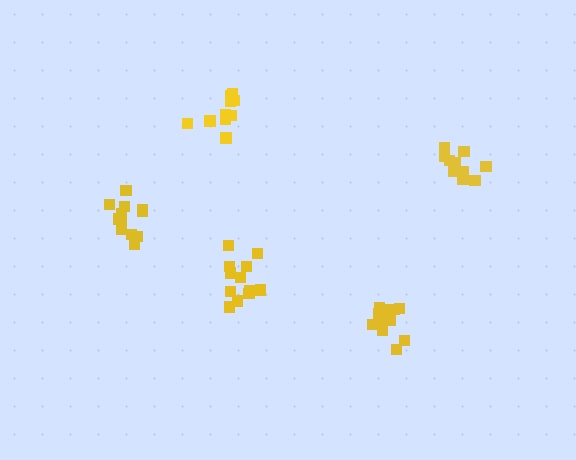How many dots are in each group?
Group 1: 12 dots, Group 2: 12 dots, Group 3: 13 dots, Group 4: 10 dots, Group 5: 10 dots (57 total).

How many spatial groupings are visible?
There are 5 spatial groupings.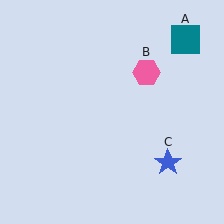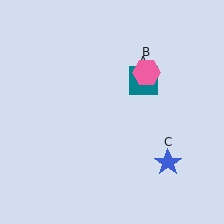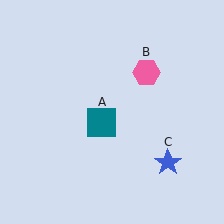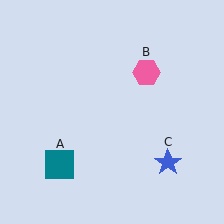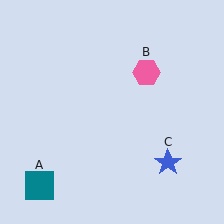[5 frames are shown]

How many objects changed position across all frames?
1 object changed position: teal square (object A).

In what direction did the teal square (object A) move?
The teal square (object A) moved down and to the left.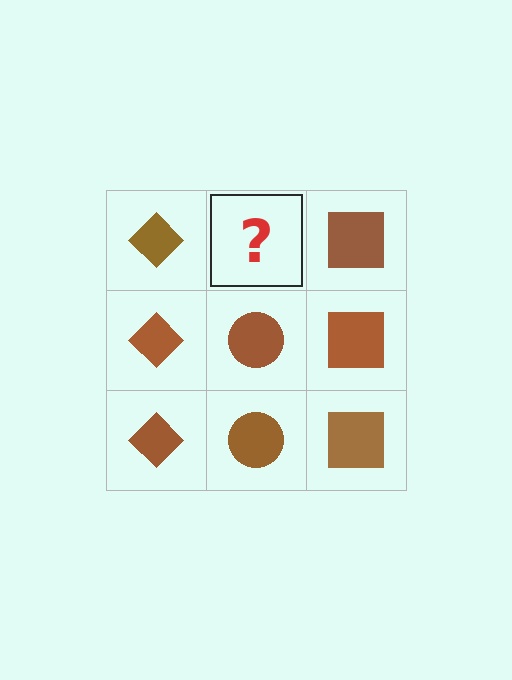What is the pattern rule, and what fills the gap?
The rule is that each column has a consistent shape. The gap should be filled with a brown circle.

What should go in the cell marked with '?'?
The missing cell should contain a brown circle.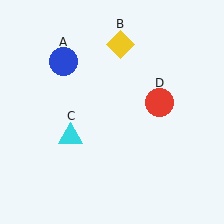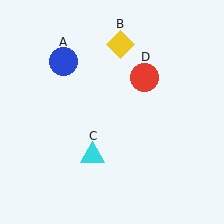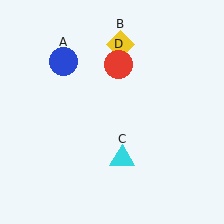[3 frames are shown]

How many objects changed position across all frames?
2 objects changed position: cyan triangle (object C), red circle (object D).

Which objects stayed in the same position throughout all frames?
Blue circle (object A) and yellow diamond (object B) remained stationary.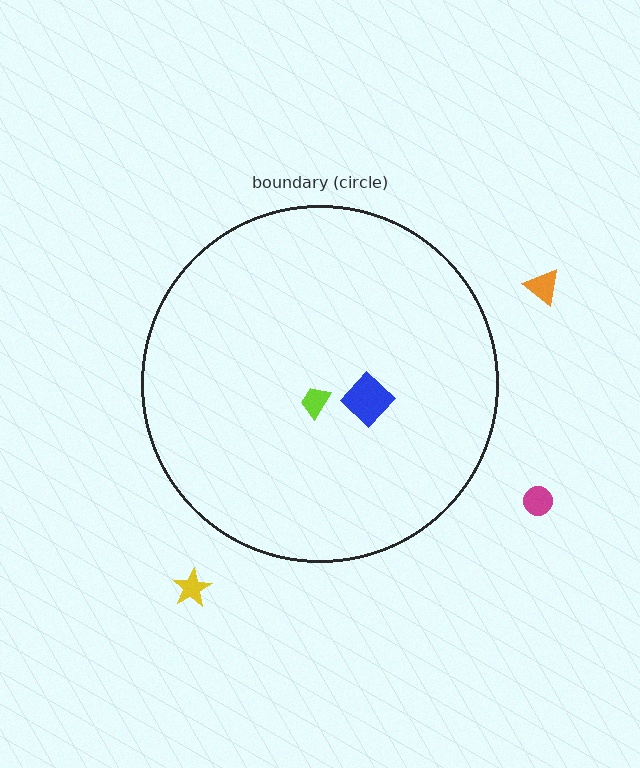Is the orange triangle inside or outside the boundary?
Outside.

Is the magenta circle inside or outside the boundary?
Outside.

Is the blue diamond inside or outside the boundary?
Inside.